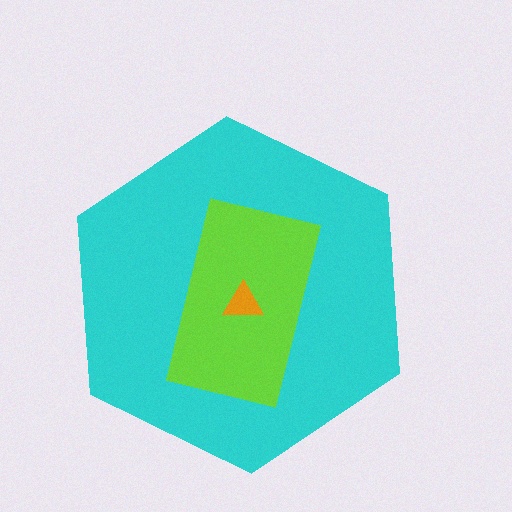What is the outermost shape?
The cyan hexagon.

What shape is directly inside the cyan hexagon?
The lime rectangle.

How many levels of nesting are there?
3.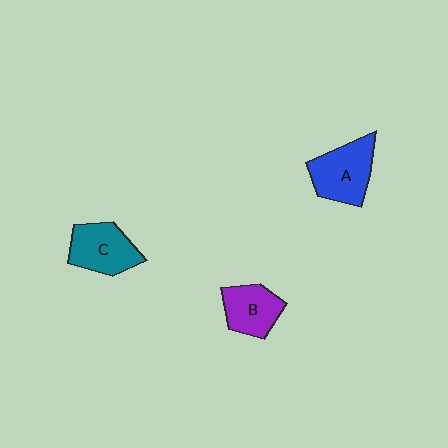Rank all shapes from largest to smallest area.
From largest to smallest: A (blue), C (teal), B (purple).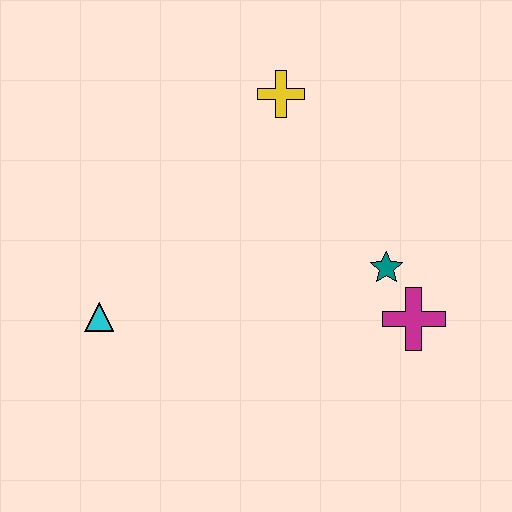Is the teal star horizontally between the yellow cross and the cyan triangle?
No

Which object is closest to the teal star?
The magenta cross is closest to the teal star.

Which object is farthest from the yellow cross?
The cyan triangle is farthest from the yellow cross.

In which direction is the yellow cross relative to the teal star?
The yellow cross is above the teal star.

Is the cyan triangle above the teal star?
No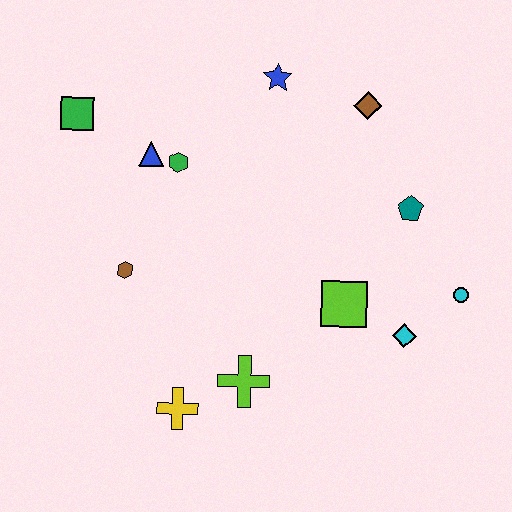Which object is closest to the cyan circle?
The cyan diamond is closest to the cyan circle.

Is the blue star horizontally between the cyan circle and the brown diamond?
No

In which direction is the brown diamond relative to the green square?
The brown diamond is to the right of the green square.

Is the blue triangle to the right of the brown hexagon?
Yes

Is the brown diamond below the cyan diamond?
No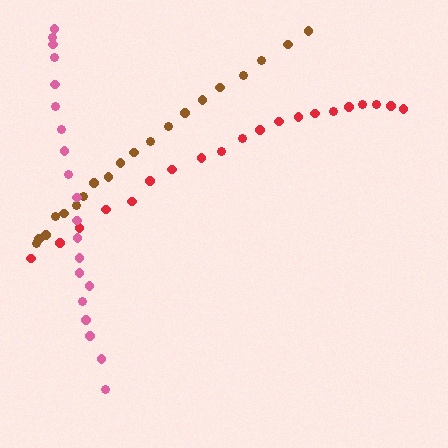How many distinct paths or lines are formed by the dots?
There are 3 distinct paths.